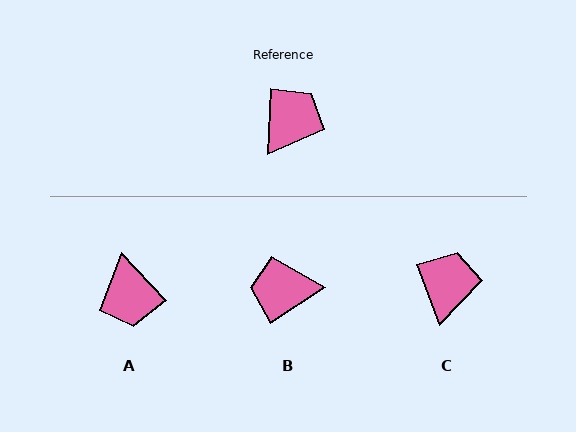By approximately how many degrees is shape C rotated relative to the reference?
Approximately 23 degrees counter-clockwise.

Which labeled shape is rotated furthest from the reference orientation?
A, about 135 degrees away.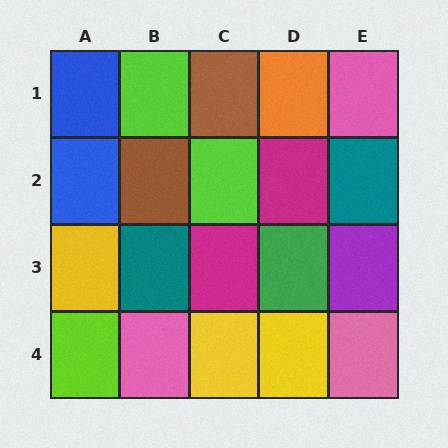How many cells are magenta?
2 cells are magenta.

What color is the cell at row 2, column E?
Teal.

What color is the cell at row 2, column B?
Brown.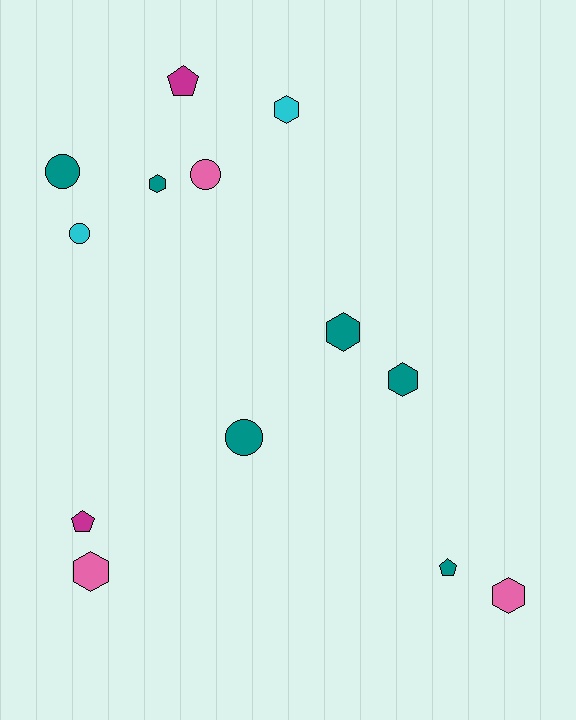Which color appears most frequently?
Teal, with 6 objects.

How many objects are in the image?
There are 13 objects.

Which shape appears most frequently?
Hexagon, with 6 objects.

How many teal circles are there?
There are 2 teal circles.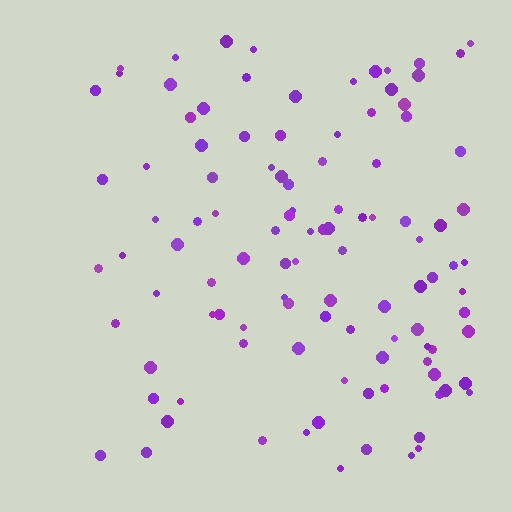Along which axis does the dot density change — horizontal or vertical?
Horizontal.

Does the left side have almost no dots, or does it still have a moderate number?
Still a moderate number, just noticeably fewer than the right.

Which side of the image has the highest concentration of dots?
The right.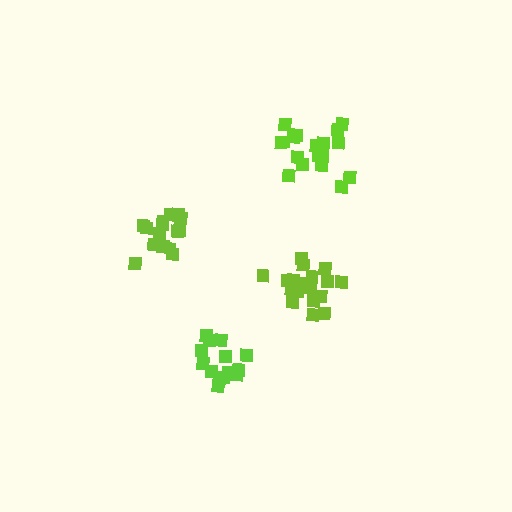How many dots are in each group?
Group 1: 18 dots, Group 2: 19 dots, Group 3: 14 dots, Group 4: 15 dots (66 total).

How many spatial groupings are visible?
There are 4 spatial groupings.